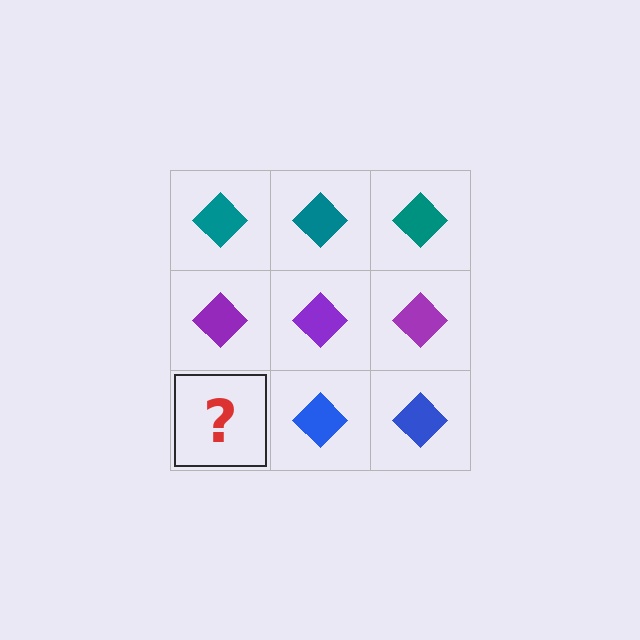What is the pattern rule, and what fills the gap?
The rule is that each row has a consistent color. The gap should be filled with a blue diamond.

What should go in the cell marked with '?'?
The missing cell should contain a blue diamond.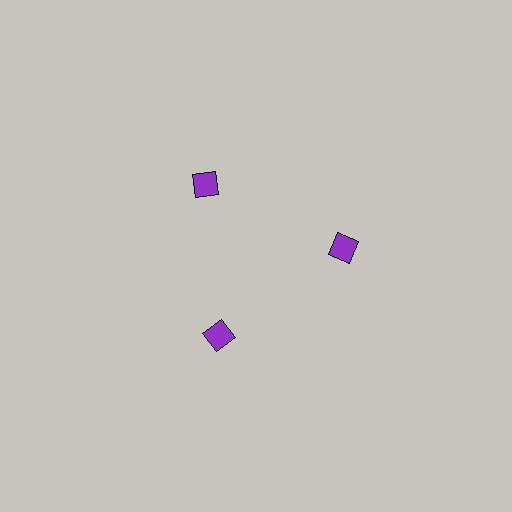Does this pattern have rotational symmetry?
Yes, this pattern has 3-fold rotational symmetry. It looks the same after rotating 120 degrees around the center.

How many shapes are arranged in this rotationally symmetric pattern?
There are 3 shapes, arranged in 3 groups of 1.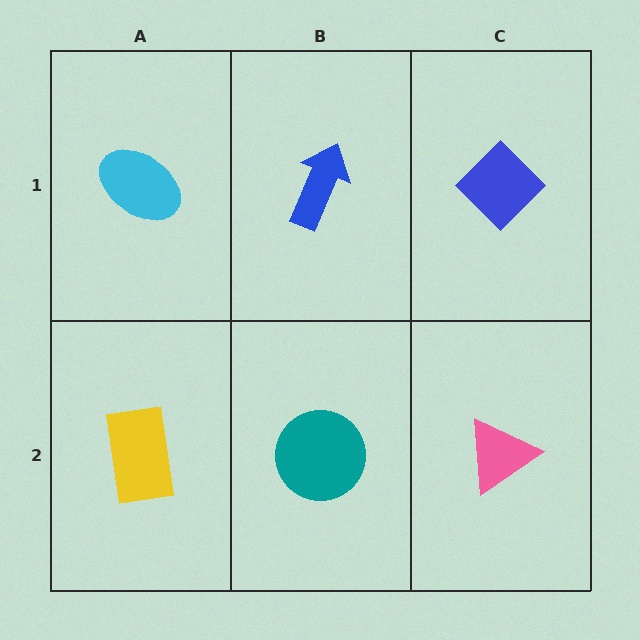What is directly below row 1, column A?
A yellow rectangle.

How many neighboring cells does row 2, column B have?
3.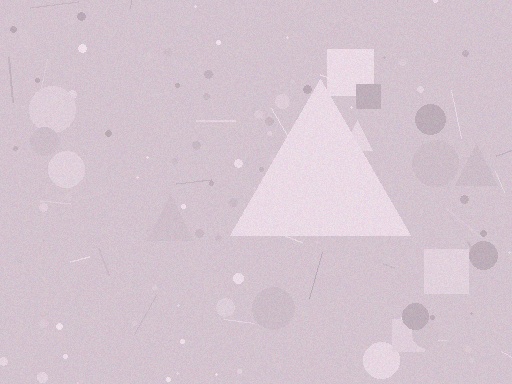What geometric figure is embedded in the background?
A triangle is embedded in the background.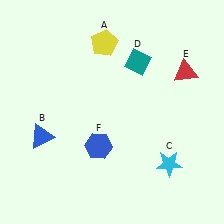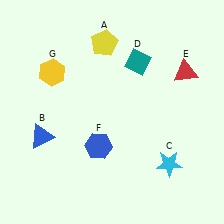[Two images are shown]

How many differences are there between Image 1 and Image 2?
There is 1 difference between the two images.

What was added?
A yellow hexagon (G) was added in Image 2.